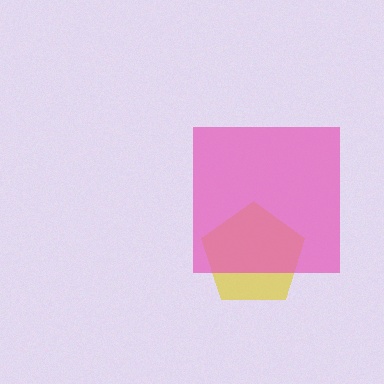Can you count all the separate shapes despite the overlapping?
Yes, there are 2 separate shapes.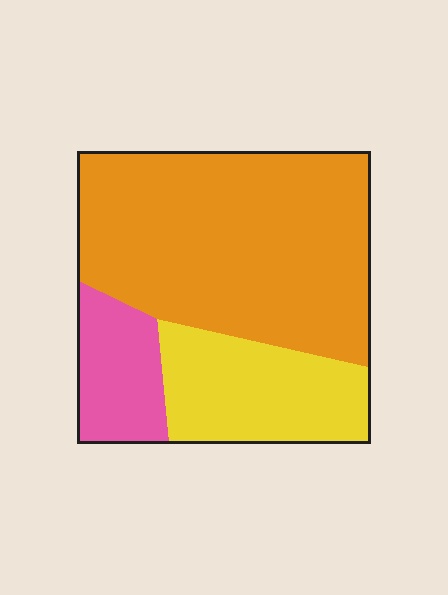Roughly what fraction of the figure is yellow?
Yellow covers about 25% of the figure.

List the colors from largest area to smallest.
From largest to smallest: orange, yellow, pink.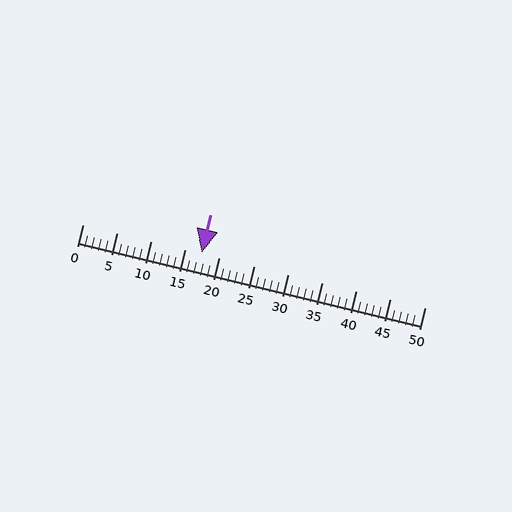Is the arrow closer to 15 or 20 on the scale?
The arrow is closer to 15.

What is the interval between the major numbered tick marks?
The major tick marks are spaced 5 units apart.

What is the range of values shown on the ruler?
The ruler shows values from 0 to 50.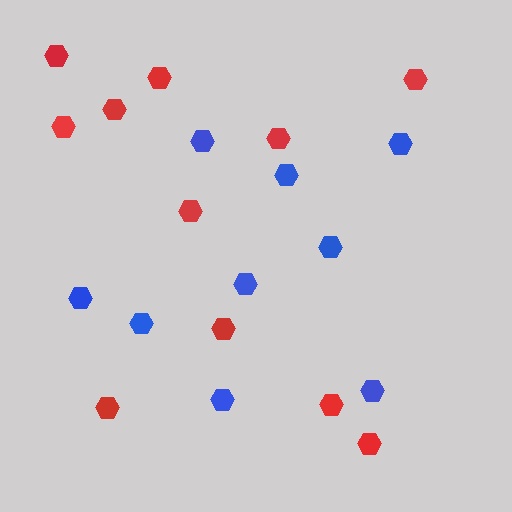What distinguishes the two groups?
There are 2 groups: one group of red hexagons (11) and one group of blue hexagons (9).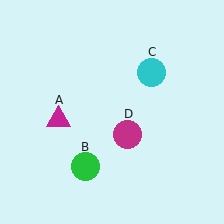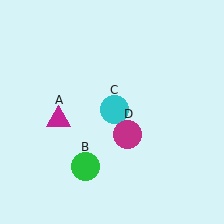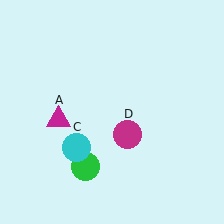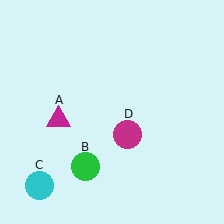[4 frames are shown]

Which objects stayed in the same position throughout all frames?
Magenta triangle (object A) and green circle (object B) and magenta circle (object D) remained stationary.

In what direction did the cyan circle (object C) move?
The cyan circle (object C) moved down and to the left.